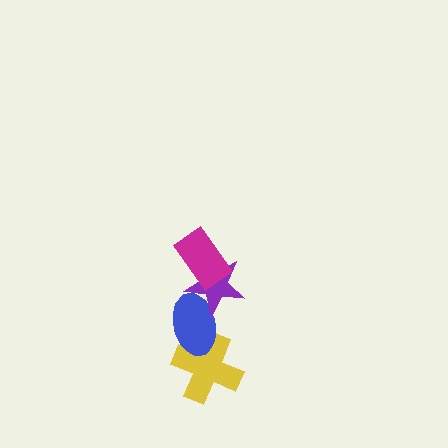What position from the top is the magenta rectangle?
The magenta rectangle is 1st from the top.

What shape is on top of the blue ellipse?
The purple star is on top of the blue ellipse.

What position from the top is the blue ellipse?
The blue ellipse is 3rd from the top.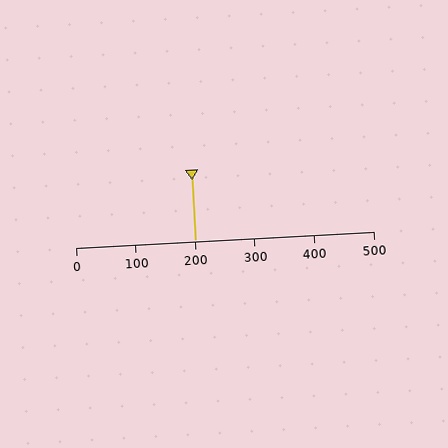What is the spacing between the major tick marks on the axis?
The major ticks are spaced 100 apart.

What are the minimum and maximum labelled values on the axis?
The axis runs from 0 to 500.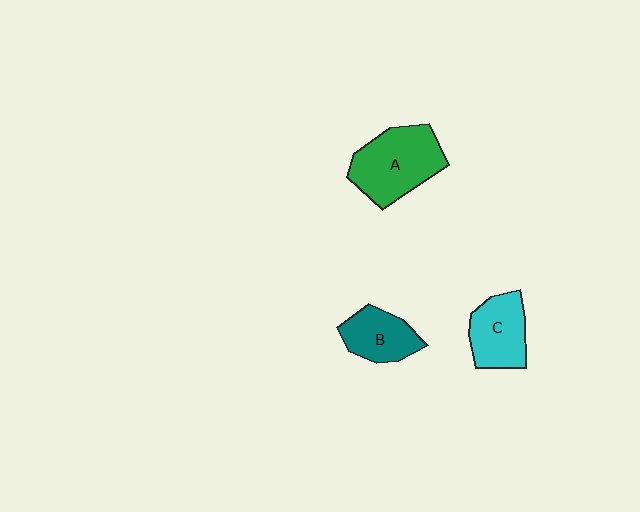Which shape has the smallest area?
Shape B (teal).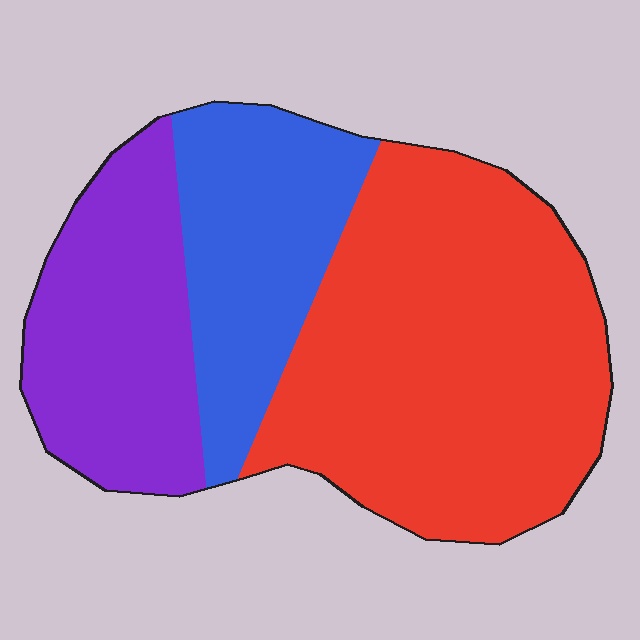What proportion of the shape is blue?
Blue covers roughly 25% of the shape.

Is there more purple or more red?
Red.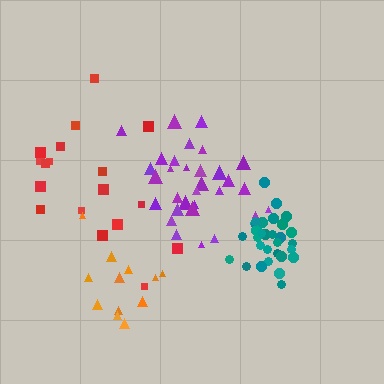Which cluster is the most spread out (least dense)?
Red.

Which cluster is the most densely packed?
Teal.